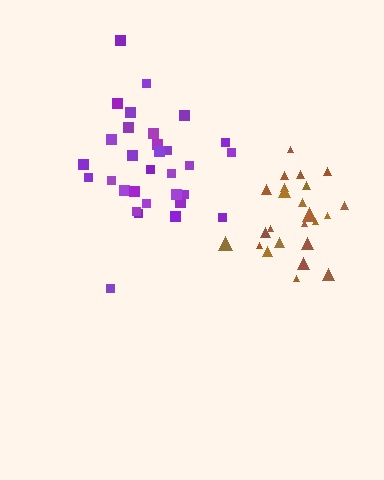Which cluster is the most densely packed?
Brown.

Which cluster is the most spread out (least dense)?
Purple.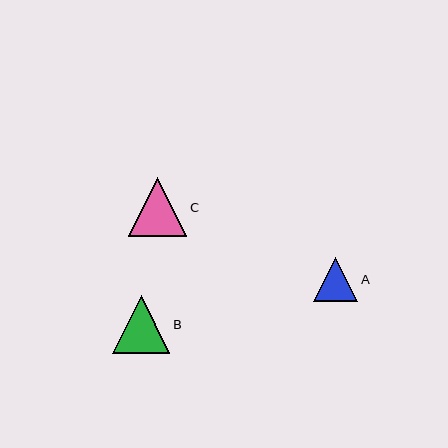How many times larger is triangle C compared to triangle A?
Triangle C is approximately 1.3 times the size of triangle A.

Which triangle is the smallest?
Triangle A is the smallest with a size of approximately 44 pixels.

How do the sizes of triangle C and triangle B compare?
Triangle C and triangle B are approximately the same size.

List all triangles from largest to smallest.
From largest to smallest: C, B, A.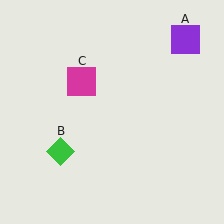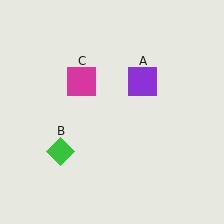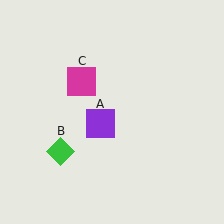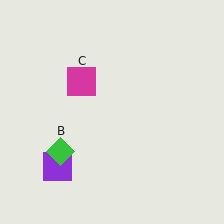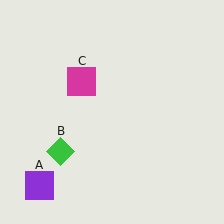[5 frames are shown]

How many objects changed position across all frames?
1 object changed position: purple square (object A).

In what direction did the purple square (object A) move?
The purple square (object A) moved down and to the left.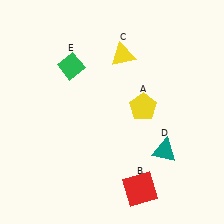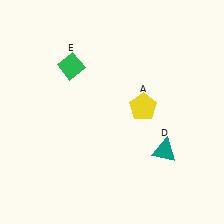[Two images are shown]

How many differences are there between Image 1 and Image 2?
There are 2 differences between the two images.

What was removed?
The red square (B), the yellow triangle (C) were removed in Image 2.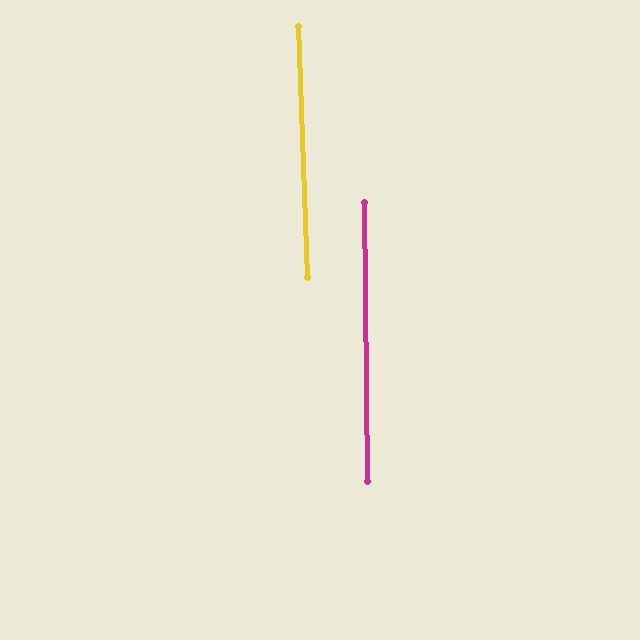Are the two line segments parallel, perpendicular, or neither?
Parallel — their directions differ by only 1.5°.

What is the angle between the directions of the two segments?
Approximately 1 degree.